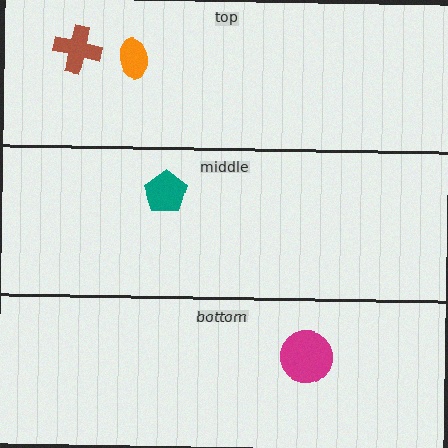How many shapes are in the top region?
2.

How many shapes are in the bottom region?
1.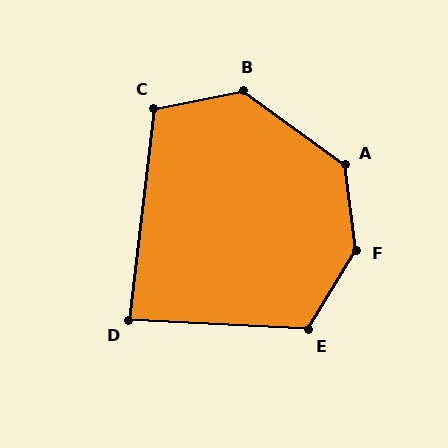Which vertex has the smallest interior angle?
D, at approximately 86 degrees.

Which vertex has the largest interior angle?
F, at approximately 141 degrees.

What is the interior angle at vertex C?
Approximately 108 degrees (obtuse).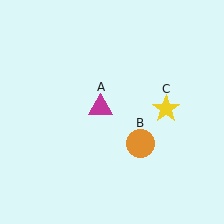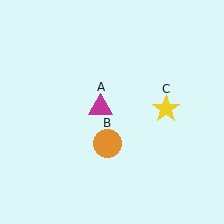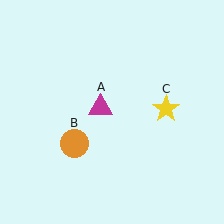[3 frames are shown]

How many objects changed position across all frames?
1 object changed position: orange circle (object B).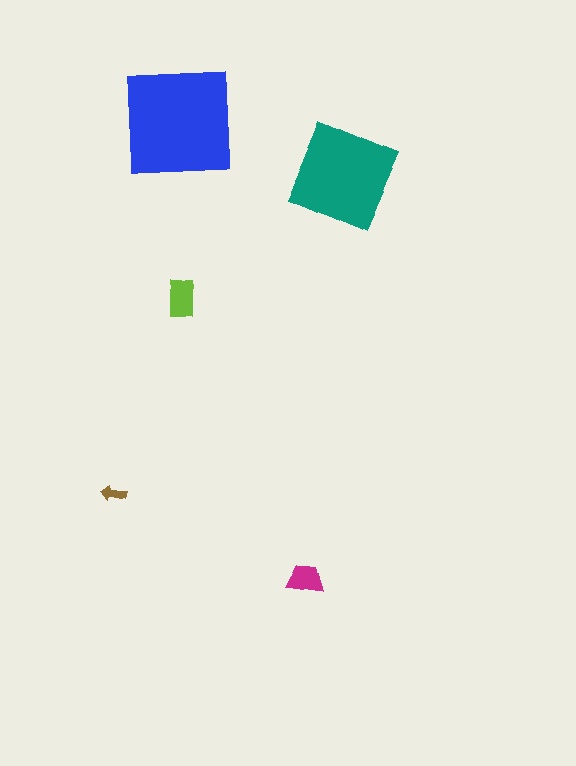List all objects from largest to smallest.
The blue square, the teal diamond, the lime rectangle, the magenta trapezoid, the brown arrow.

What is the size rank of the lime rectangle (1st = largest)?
3rd.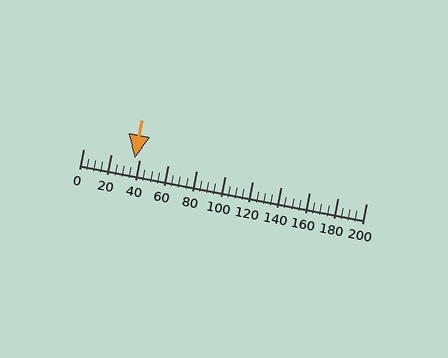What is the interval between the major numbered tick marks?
The major tick marks are spaced 20 units apart.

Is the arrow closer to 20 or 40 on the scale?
The arrow is closer to 40.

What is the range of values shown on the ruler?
The ruler shows values from 0 to 200.